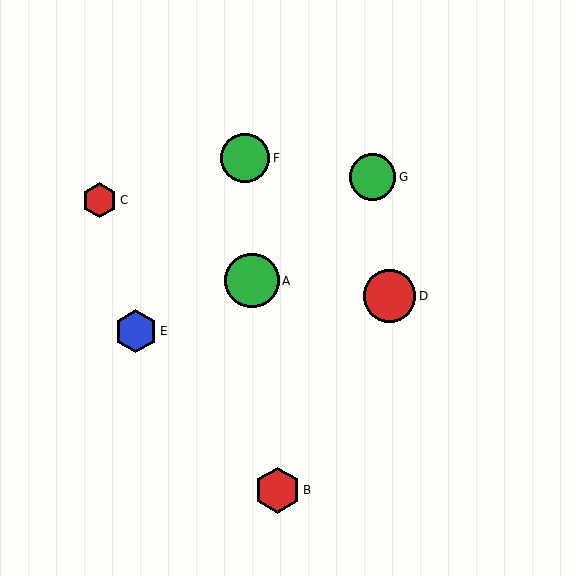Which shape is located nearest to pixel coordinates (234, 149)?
The green circle (labeled F) at (245, 158) is nearest to that location.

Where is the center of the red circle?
The center of the red circle is at (390, 296).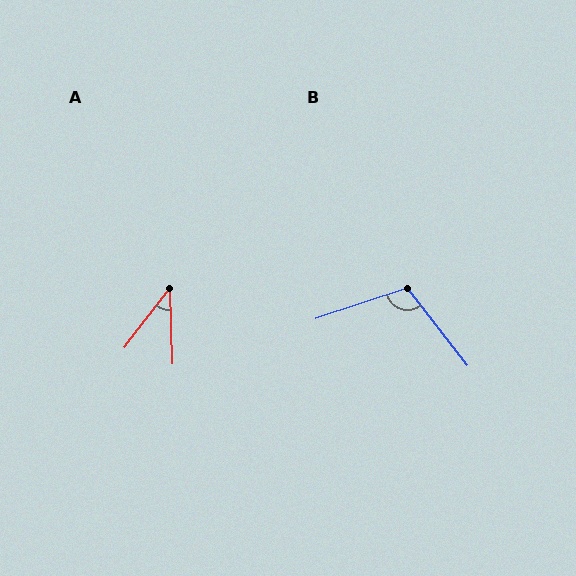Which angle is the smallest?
A, at approximately 39 degrees.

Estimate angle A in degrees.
Approximately 39 degrees.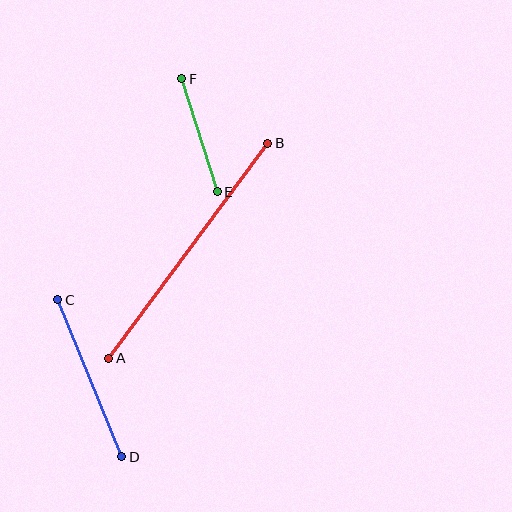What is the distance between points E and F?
The distance is approximately 119 pixels.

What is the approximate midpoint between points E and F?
The midpoint is at approximately (199, 135) pixels.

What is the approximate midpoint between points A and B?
The midpoint is at approximately (188, 251) pixels.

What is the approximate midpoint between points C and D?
The midpoint is at approximately (90, 378) pixels.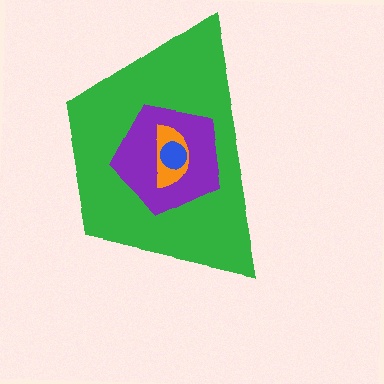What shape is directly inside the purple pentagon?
The orange semicircle.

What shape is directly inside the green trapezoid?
The purple pentagon.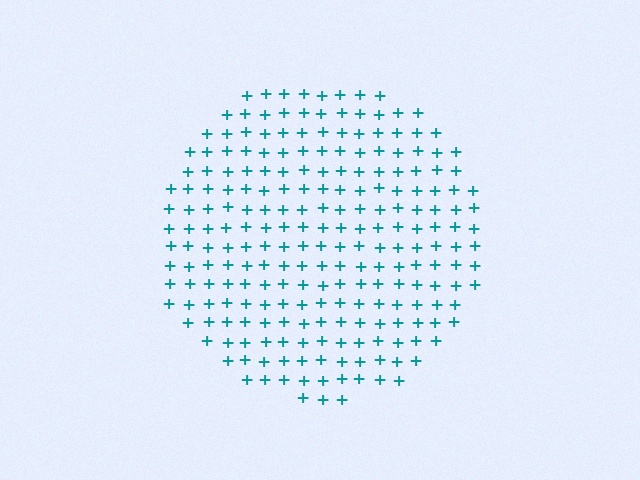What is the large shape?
The large shape is a circle.